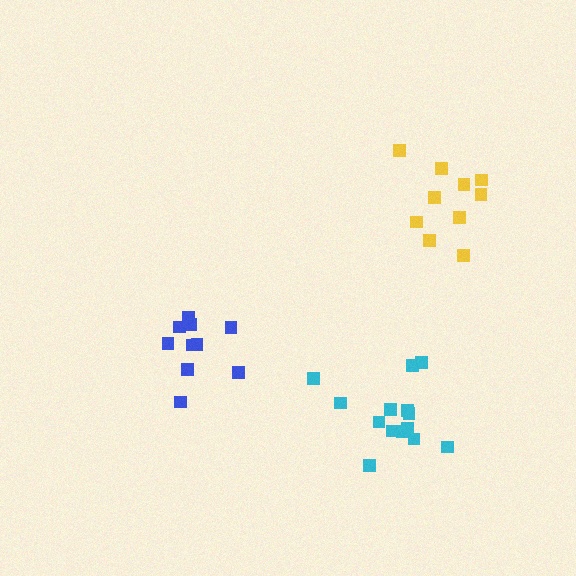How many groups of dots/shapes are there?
There are 3 groups.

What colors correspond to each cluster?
The clusters are colored: yellow, blue, cyan.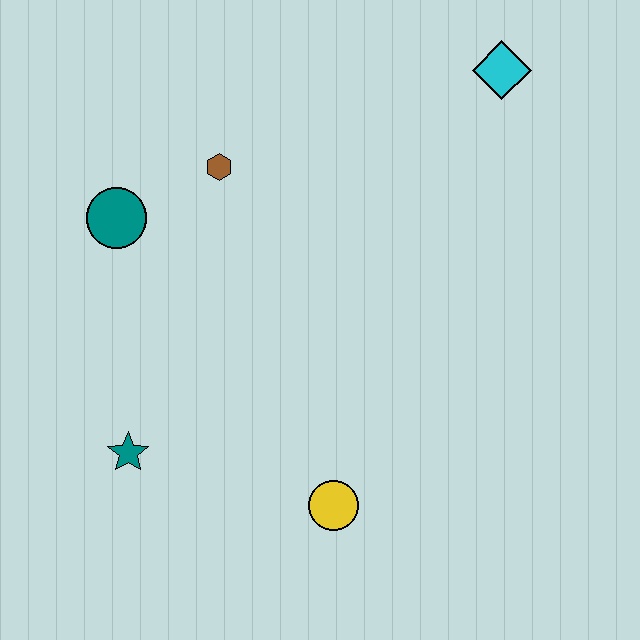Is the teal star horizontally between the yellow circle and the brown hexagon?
No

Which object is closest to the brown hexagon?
The teal circle is closest to the brown hexagon.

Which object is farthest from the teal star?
The cyan diamond is farthest from the teal star.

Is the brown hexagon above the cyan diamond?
No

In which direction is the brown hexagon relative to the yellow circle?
The brown hexagon is above the yellow circle.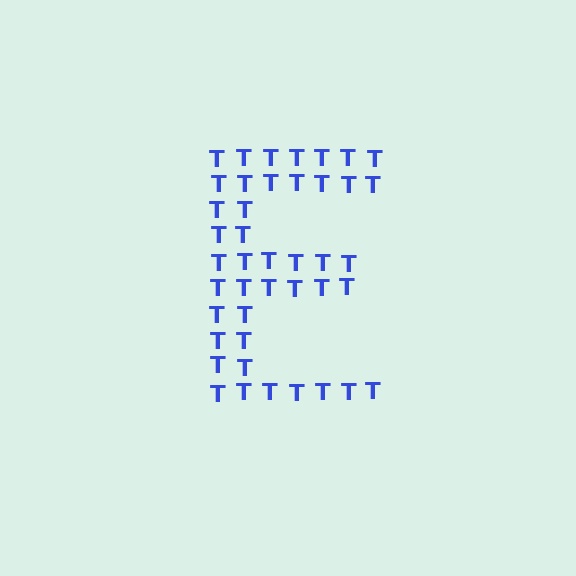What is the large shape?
The large shape is the letter E.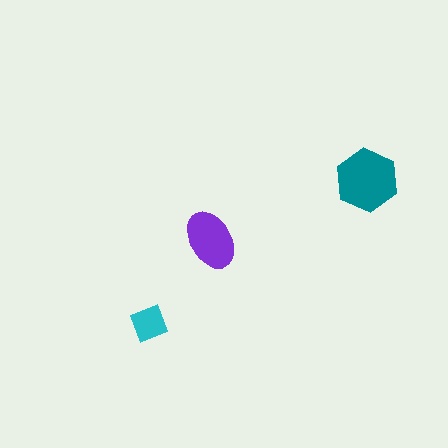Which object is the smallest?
The cyan diamond.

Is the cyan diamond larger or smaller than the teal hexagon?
Smaller.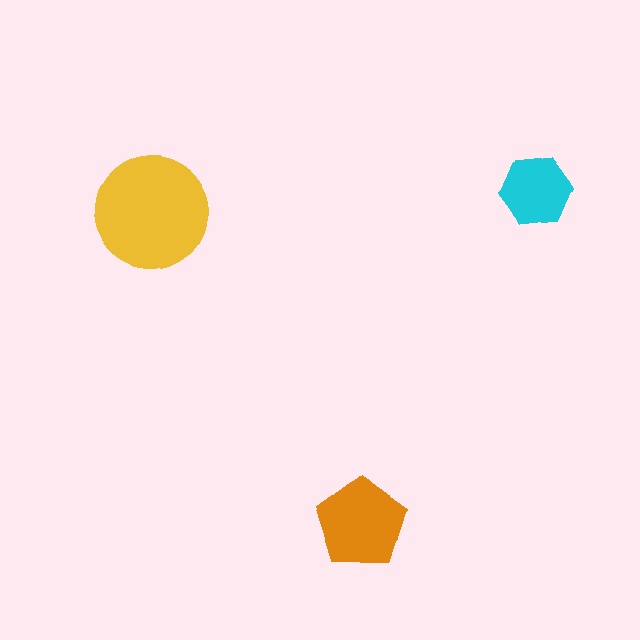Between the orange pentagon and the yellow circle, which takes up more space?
The yellow circle.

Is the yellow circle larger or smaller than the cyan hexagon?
Larger.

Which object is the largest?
The yellow circle.